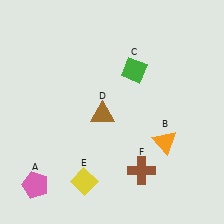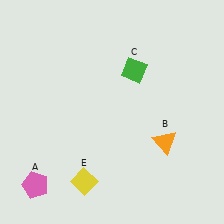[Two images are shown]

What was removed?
The brown triangle (D), the brown cross (F) were removed in Image 2.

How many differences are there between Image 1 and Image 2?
There are 2 differences between the two images.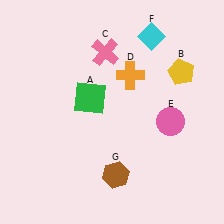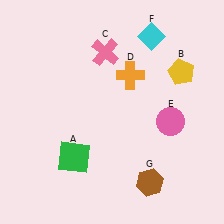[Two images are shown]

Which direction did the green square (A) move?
The green square (A) moved down.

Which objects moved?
The objects that moved are: the green square (A), the brown hexagon (G).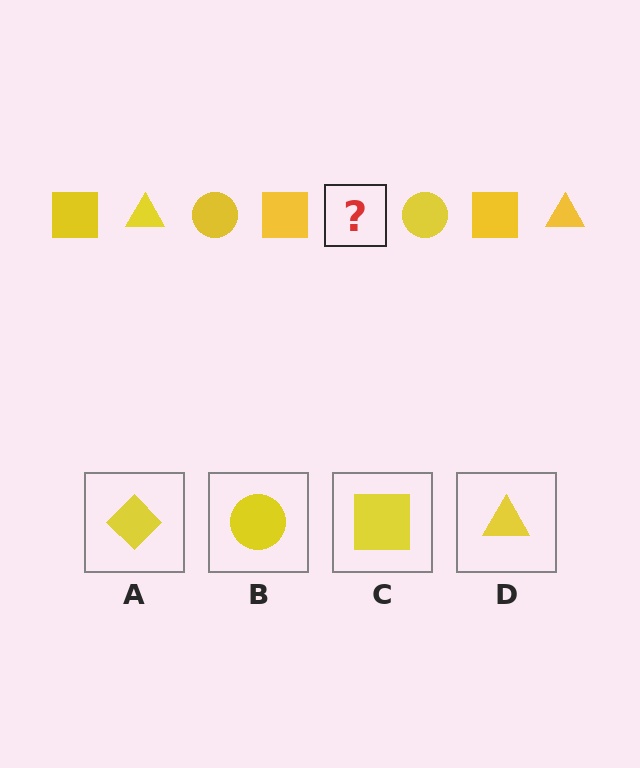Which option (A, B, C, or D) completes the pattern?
D.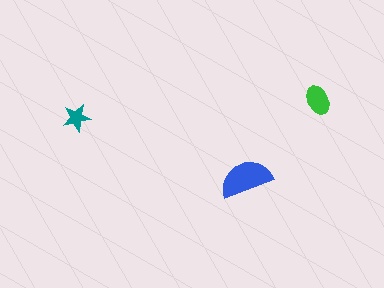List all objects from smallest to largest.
The teal star, the green ellipse, the blue semicircle.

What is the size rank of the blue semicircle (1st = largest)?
1st.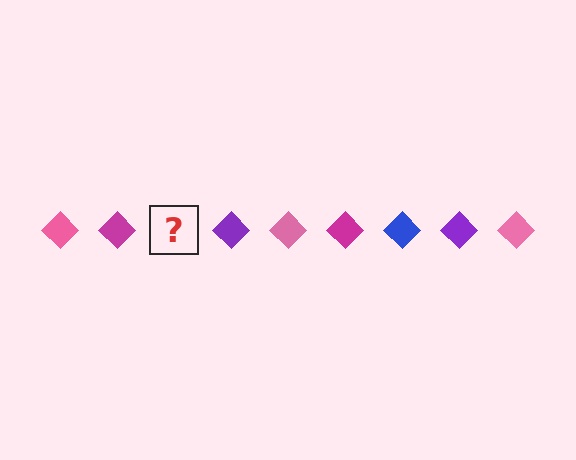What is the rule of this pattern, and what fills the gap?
The rule is that the pattern cycles through pink, magenta, blue, purple diamonds. The gap should be filled with a blue diamond.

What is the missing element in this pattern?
The missing element is a blue diamond.